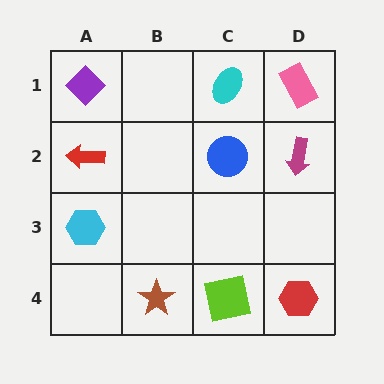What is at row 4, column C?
A lime square.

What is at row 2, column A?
A red arrow.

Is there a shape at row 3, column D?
No, that cell is empty.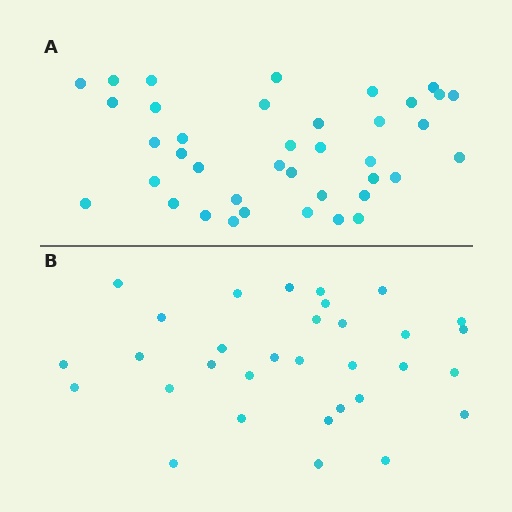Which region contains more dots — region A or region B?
Region A (the top region) has more dots.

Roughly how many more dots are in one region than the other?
Region A has roughly 8 or so more dots than region B.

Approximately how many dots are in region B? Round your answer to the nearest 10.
About 30 dots. (The exact count is 32, which rounds to 30.)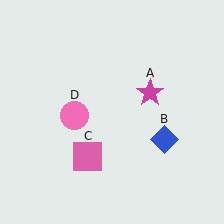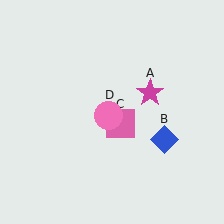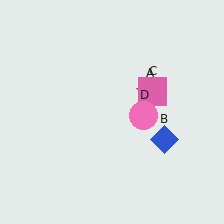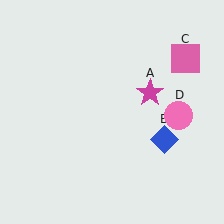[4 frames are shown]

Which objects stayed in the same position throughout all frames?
Magenta star (object A) and blue diamond (object B) remained stationary.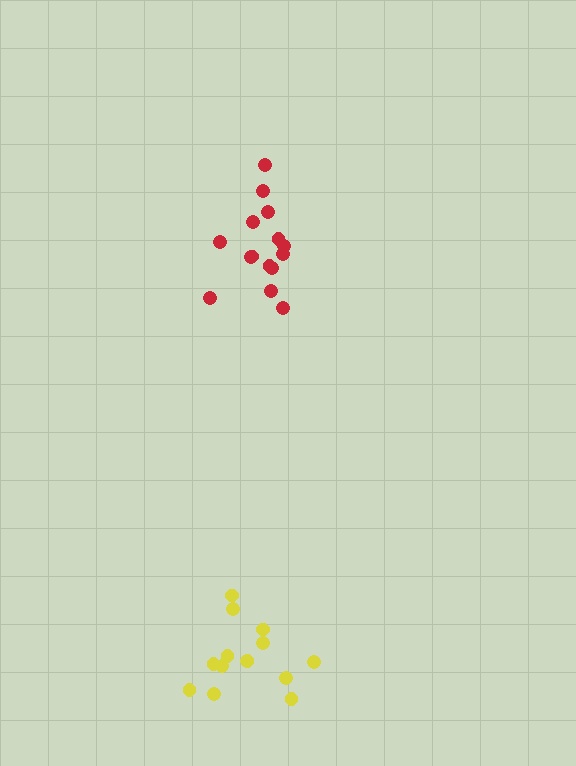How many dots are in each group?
Group 1: 15 dots, Group 2: 14 dots (29 total).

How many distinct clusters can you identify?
There are 2 distinct clusters.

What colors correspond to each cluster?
The clusters are colored: red, yellow.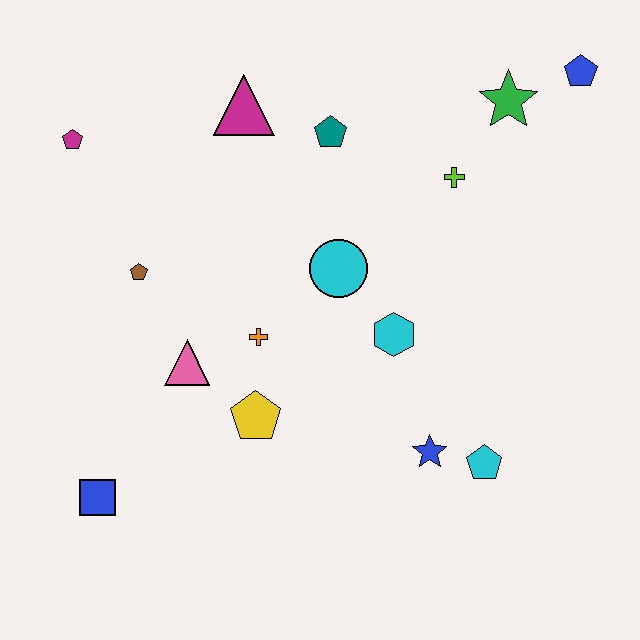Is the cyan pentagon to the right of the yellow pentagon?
Yes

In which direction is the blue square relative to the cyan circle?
The blue square is to the left of the cyan circle.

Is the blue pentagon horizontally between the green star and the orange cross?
No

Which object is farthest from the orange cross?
The blue pentagon is farthest from the orange cross.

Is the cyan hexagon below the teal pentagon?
Yes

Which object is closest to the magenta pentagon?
The brown pentagon is closest to the magenta pentagon.